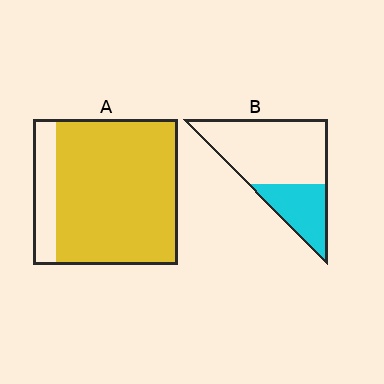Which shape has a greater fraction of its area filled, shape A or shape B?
Shape A.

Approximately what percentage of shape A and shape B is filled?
A is approximately 85% and B is approximately 30%.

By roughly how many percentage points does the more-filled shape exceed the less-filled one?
By roughly 55 percentage points (A over B).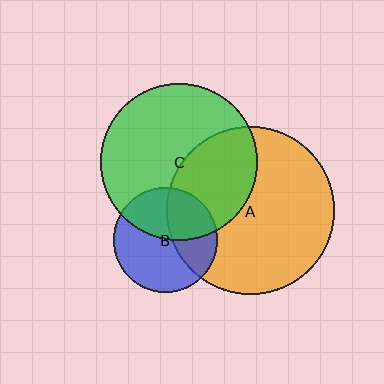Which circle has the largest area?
Circle A (orange).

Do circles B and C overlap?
Yes.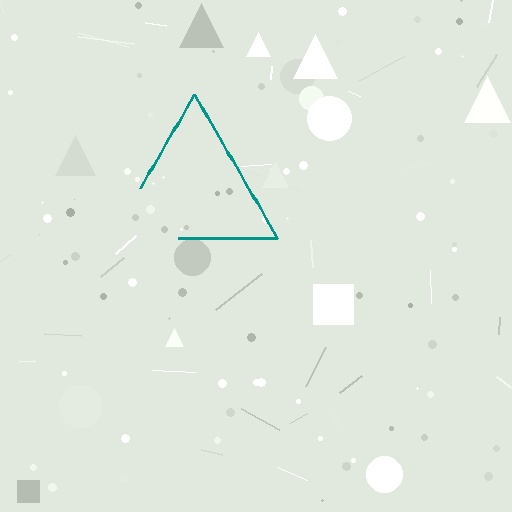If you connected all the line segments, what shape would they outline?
They would outline a triangle.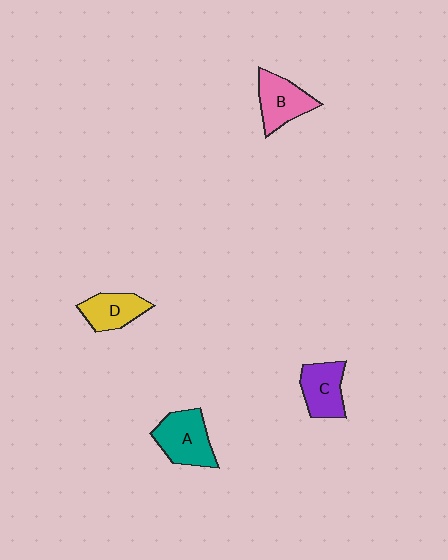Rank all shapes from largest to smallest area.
From largest to smallest: A (teal), B (pink), C (purple), D (yellow).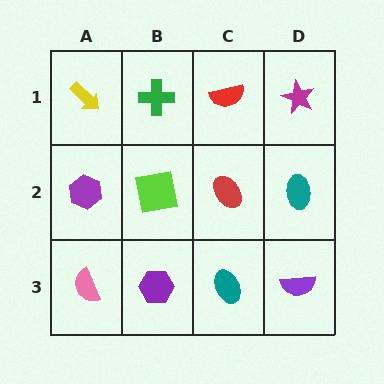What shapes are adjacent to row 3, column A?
A purple hexagon (row 2, column A), a purple hexagon (row 3, column B).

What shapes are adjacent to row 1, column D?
A teal ellipse (row 2, column D), a red semicircle (row 1, column C).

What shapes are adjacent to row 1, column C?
A red ellipse (row 2, column C), a green cross (row 1, column B), a magenta star (row 1, column D).